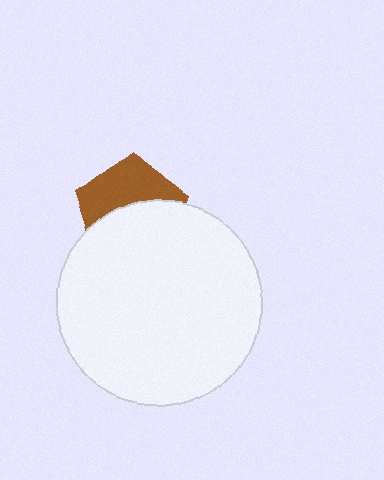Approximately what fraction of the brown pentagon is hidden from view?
Roughly 54% of the brown pentagon is hidden behind the white circle.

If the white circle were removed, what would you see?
You would see the complete brown pentagon.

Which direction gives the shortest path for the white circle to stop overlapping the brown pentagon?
Moving down gives the shortest separation.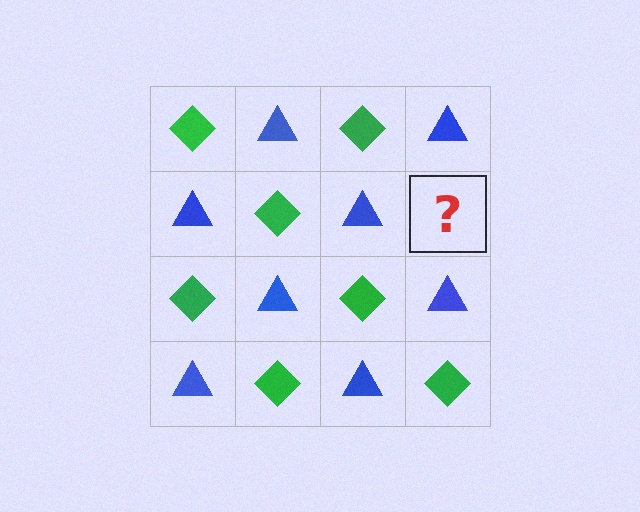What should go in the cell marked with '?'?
The missing cell should contain a green diamond.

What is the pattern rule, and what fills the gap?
The rule is that it alternates green diamond and blue triangle in a checkerboard pattern. The gap should be filled with a green diamond.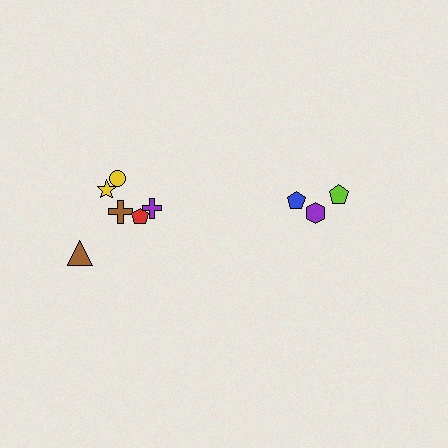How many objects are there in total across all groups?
There are 9 objects.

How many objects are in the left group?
There are 6 objects.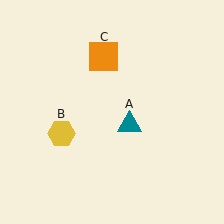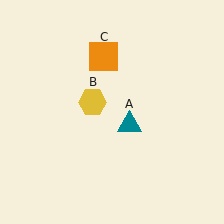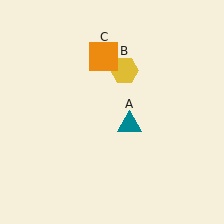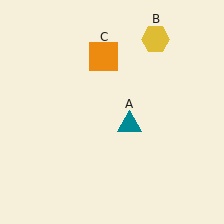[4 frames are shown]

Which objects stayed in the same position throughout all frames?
Teal triangle (object A) and orange square (object C) remained stationary.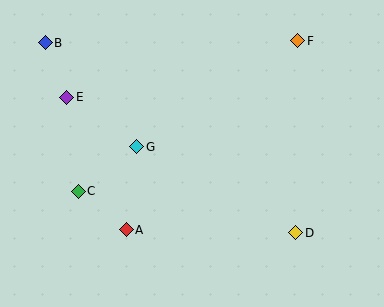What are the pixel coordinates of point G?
Point G is at (137, 147).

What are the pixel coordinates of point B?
Point B is at (45, 43).